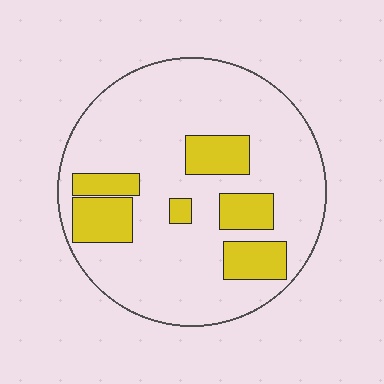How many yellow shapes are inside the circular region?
6.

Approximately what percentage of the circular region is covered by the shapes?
Approximately 20%.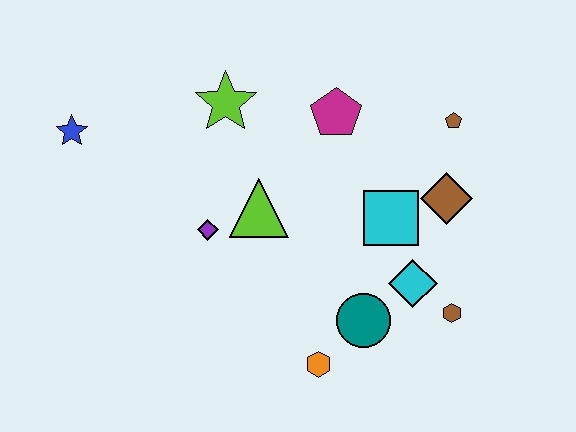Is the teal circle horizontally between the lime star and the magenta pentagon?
No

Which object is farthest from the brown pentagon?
The blue star is farthest from the brown pentagon.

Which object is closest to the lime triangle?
The purple diamond is closest to the lime triangle.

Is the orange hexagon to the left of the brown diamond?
Yes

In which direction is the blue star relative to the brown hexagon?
The blue star is to the left of the brown hexagon.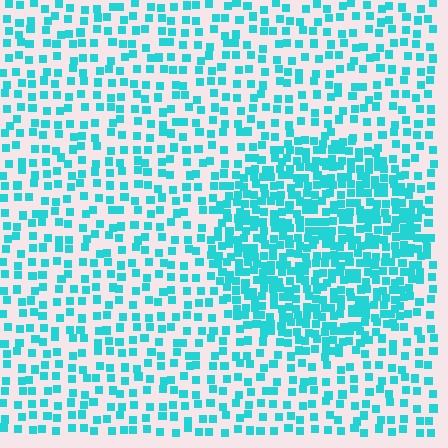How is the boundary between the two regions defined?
The boundary is defined by a change in element density (approximately 2.2x ratio). All elements are the same color, size, and shape.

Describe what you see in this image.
The image contains small cyan elements arranged at two different densities. A circle-shaped region is visible where the elements are more densely packed than the surrounding area.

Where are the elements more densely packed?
The elements are more densely packed inside the circle boundary.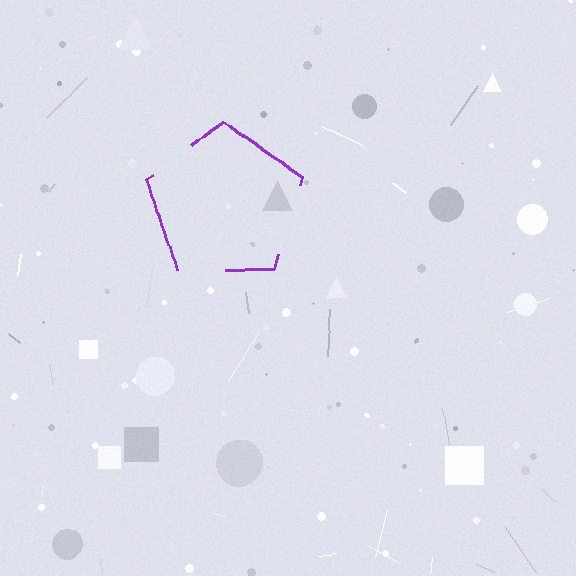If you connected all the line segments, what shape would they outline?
They would outline a pentagon.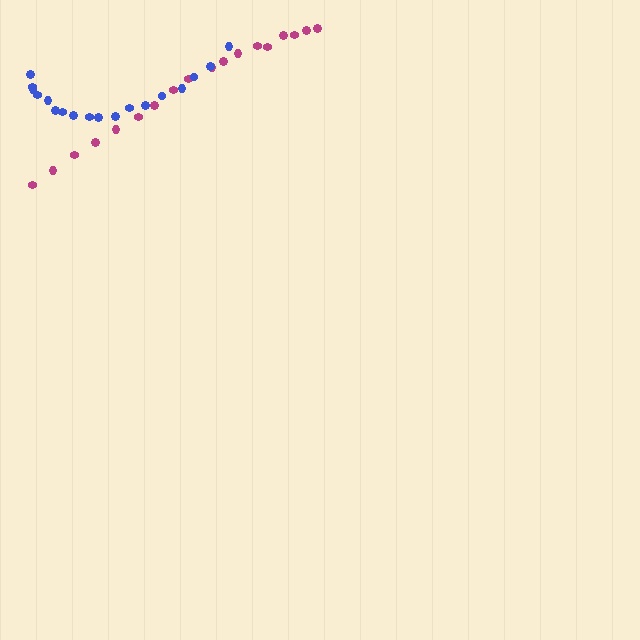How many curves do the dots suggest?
There are 2 distinct paths.